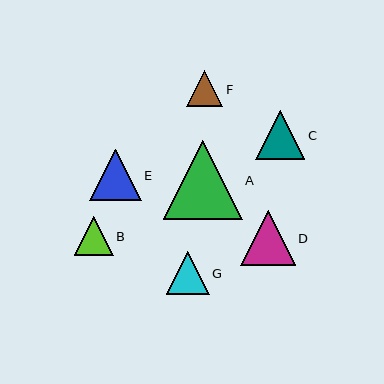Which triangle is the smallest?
Triangle F is the smallest with a size of approximately 36 pixels.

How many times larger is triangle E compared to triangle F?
Triangle E is approximately 1.4 times the size of triangle F.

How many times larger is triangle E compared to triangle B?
Triangle E is approximately 1.3 times the size of triangle B.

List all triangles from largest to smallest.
From largest to smallest: A, D, E, C, G, B, F.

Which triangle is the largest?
Triangle A is the largest with a size of approximately 79 pixels.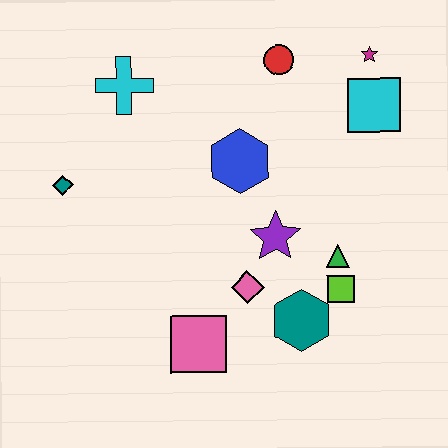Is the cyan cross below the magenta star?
Yes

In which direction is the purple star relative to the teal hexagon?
The purple star is above the teal hexagon.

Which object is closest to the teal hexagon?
The lime square is closest to the teal hexagon.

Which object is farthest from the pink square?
The magenta star is farthest from the pink square.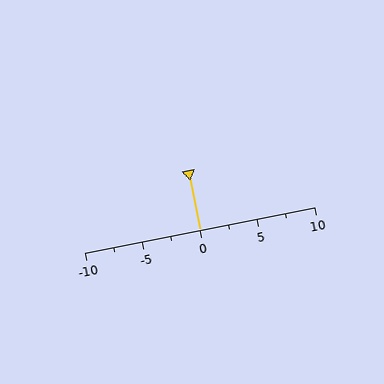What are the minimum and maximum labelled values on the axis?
The axis runs from -10 to 10.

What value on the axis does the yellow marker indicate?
The marker indicates approximately 0.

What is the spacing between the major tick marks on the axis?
The major ticks are spaced 5 apart.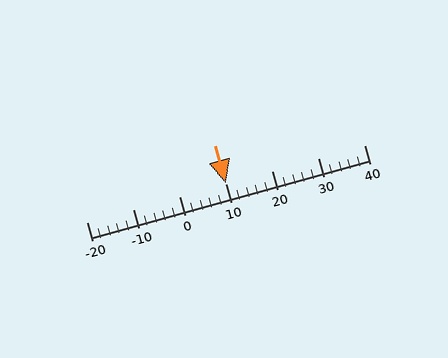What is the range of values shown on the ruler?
The ruler shows values from -20 to 40.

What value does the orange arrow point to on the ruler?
The orange arrow points to approximately 10.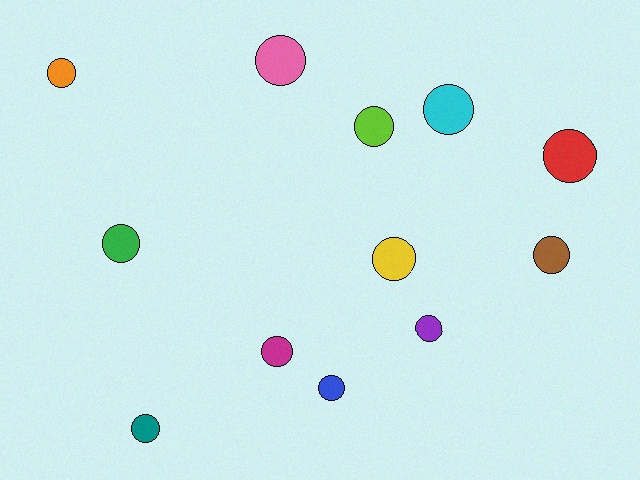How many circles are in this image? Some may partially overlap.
There are 12 circles.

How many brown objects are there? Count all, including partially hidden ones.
There is 1 brown object.